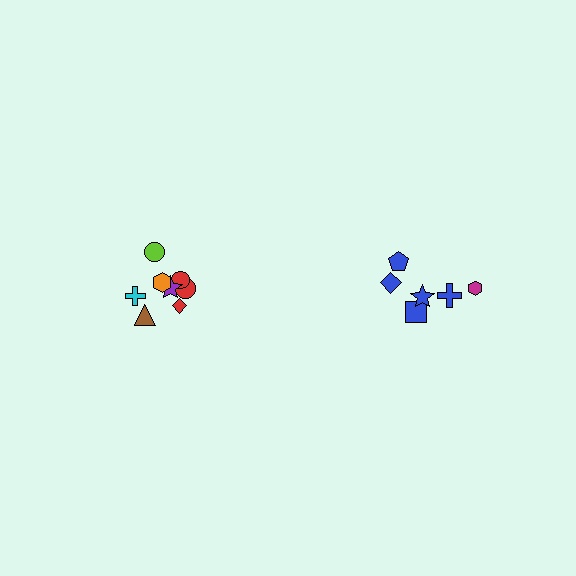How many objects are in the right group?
There are 6 objects.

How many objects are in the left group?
There are 8 objects.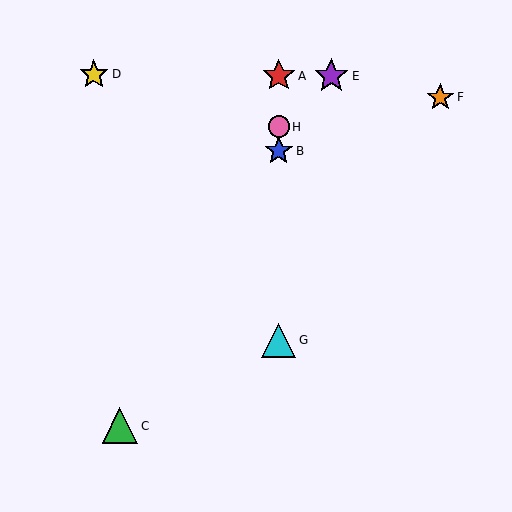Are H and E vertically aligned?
No, H is at x≈279 and E is at x≈331.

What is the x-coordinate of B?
Object B is at x≈279.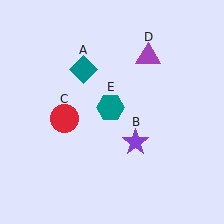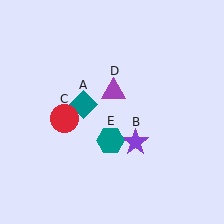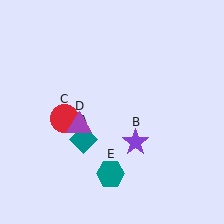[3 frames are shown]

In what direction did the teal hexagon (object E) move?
The teal hexagon (object E) moved down.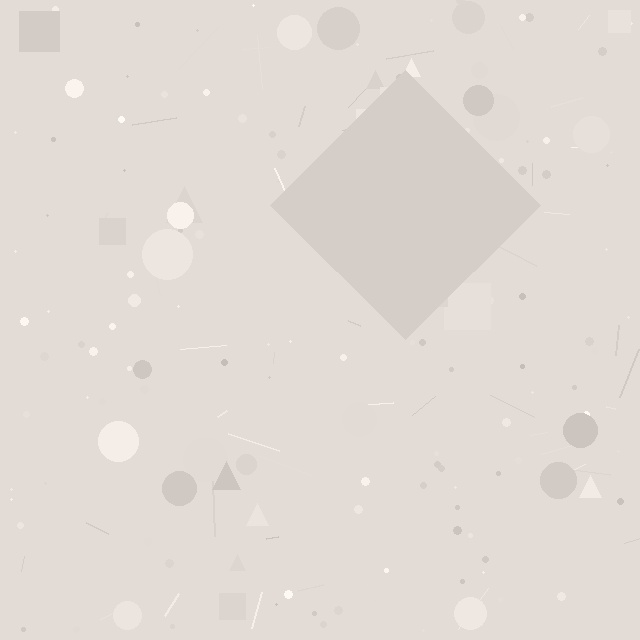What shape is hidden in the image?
A diamond is hidden in the image.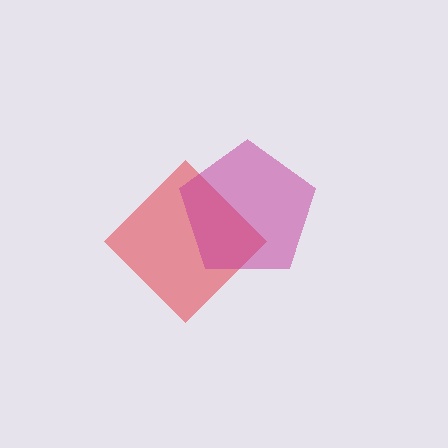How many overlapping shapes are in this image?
There are 2 overlapping shapes in the image.